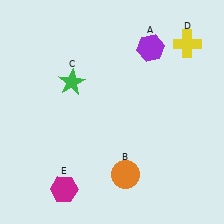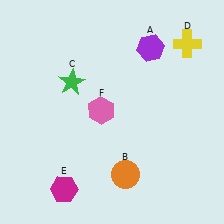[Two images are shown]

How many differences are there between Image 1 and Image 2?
There is 1 difference between the two images.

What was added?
A pink hexagon (F) was added in Image 2.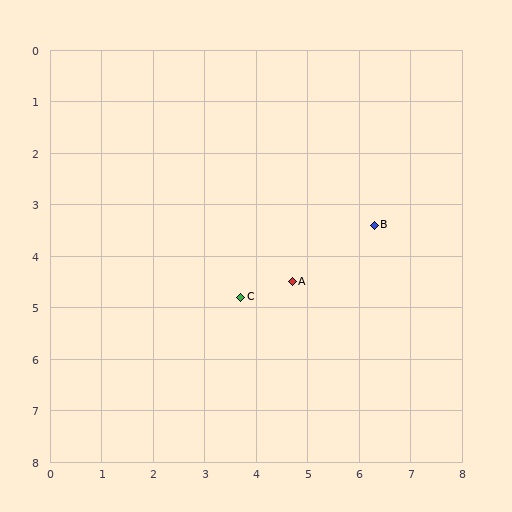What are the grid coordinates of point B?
Point B is at approximately (6.3, 3.4).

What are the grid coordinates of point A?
Point A is at approximately (4.7, 4.5).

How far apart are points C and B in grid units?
Points C and B are about 3.0 grid units apart.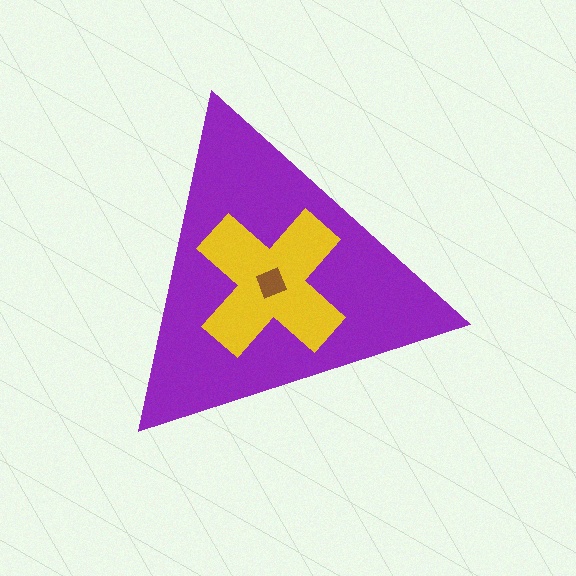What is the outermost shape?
The purple triangle.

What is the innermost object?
The brown square.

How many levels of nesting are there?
3.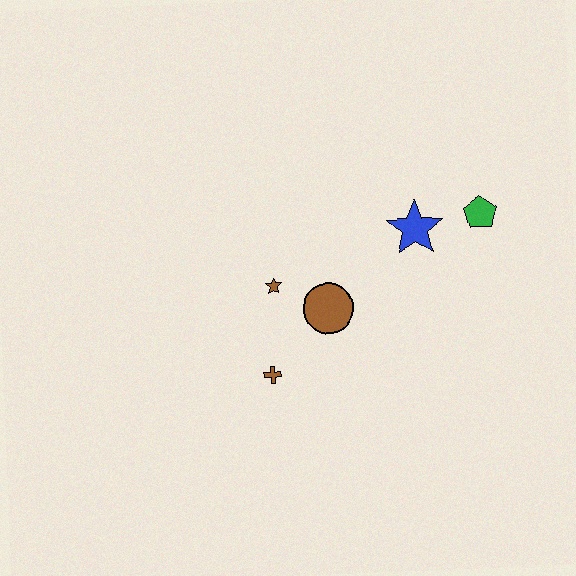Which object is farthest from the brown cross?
The green pentagon is farthest from the brown cross.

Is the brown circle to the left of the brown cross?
No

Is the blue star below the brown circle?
No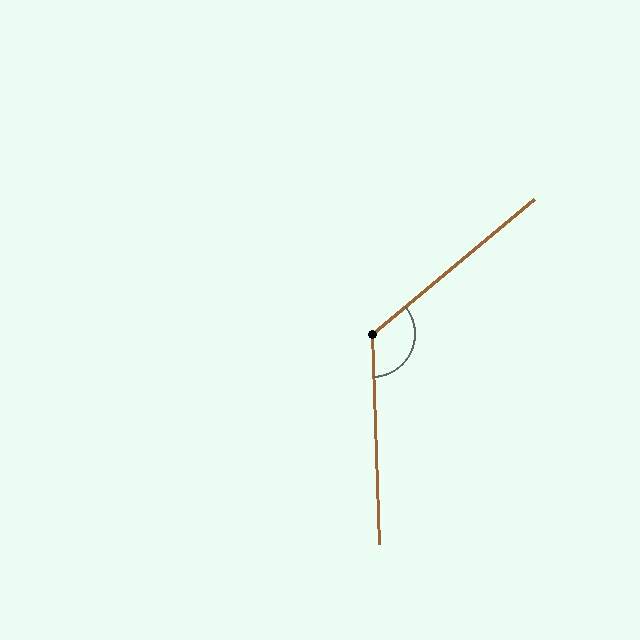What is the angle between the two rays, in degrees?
Approximately 128 degrees.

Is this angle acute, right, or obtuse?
It is obtuse.